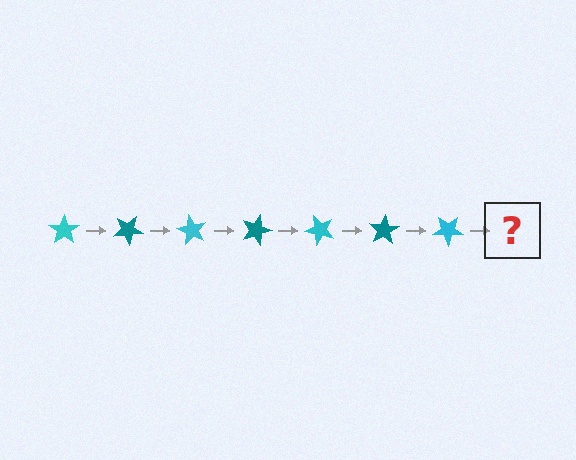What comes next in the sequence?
The next element should be a teal star, rotated 210 degrees from the start.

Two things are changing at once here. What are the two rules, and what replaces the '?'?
The two rules are that it rotates 30 degrees each step and the color cycles through cyan and teal. The '?' should be a teal star, rotated 210 degrees from the start.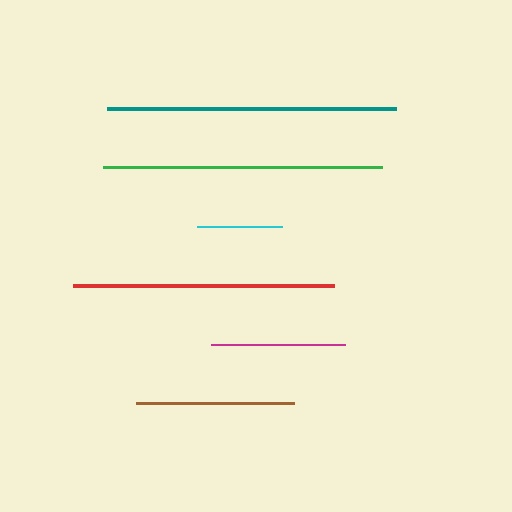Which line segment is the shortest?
The cyan line is the shortest at approximately 85 pixels.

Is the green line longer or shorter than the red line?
The green line is longer than the red line.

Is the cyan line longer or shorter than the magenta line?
The magenta line is longer than the cyan line.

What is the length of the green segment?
The green segment is approximately 278 pixels long.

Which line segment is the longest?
The teal line is the longest at approximately 288 pixels.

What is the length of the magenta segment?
The magenta segment is approximately 135 pixels long.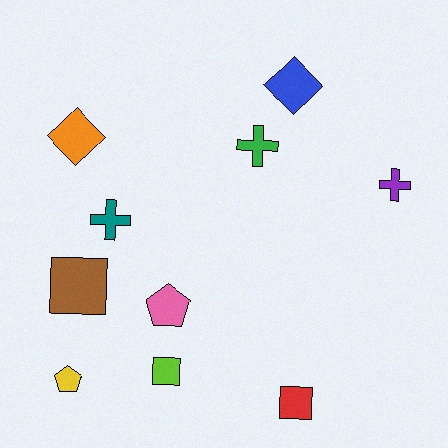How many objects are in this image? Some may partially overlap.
There are 10 objects.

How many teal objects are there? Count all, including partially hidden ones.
There is 1 teal object.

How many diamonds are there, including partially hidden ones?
There are 2 diamonds.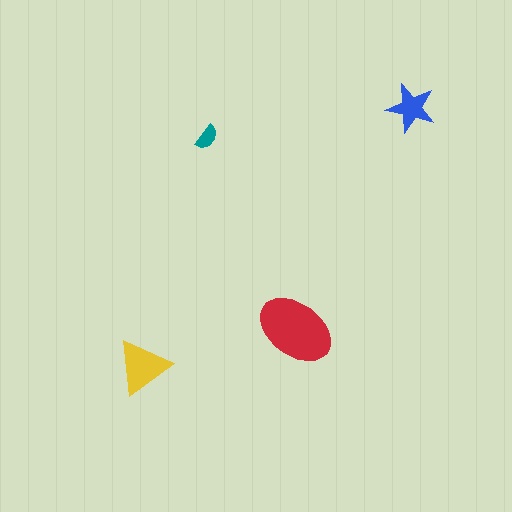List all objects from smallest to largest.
The teal semicircle, the blue star, the yellow triangle, the red ellipse.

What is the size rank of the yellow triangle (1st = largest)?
2nd.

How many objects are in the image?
There are 4 objects in the image.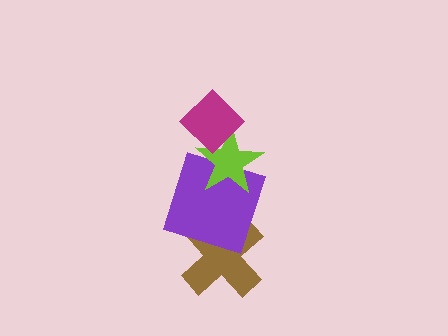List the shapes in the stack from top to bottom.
From top to bottom: the magenta diamond, the lime star, the purple square, the brown cross.